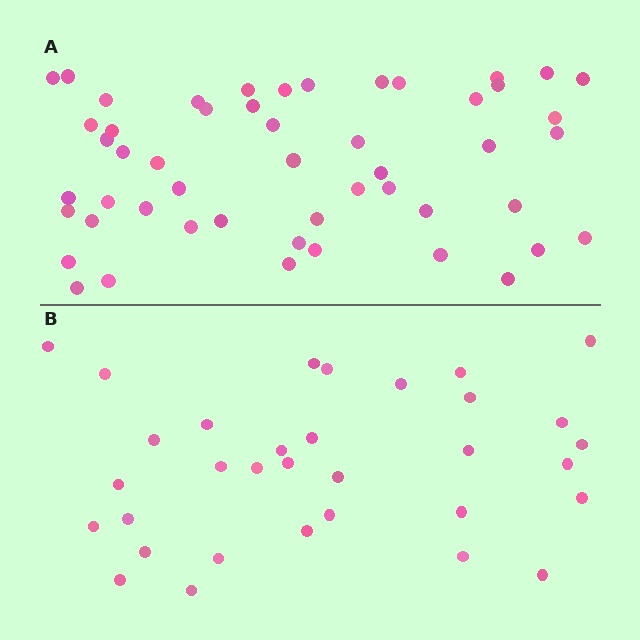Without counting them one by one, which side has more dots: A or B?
Region A (the top region) has more dots.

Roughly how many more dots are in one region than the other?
Region A has approximately 20 more dots than region B.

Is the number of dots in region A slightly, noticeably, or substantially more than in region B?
Region A has substantially more. The ratio is roughly 1.5 to 1.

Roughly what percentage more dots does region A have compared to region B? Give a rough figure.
About 55% more.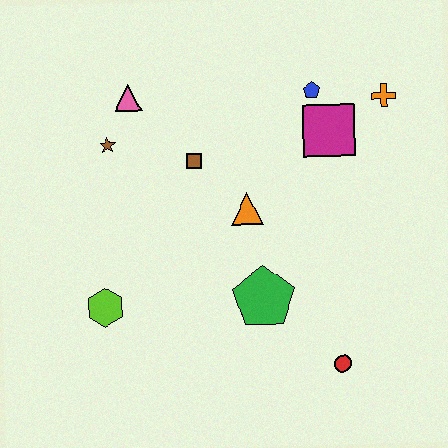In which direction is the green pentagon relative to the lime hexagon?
The green pentagon is to the right of the lime hexagon.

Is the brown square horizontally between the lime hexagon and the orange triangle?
Yes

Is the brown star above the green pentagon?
Yes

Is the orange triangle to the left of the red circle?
Yes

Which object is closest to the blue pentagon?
The magenta square is closest to the blue pentagon.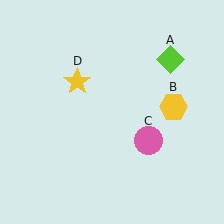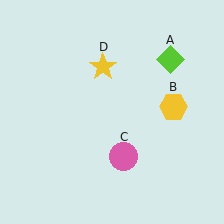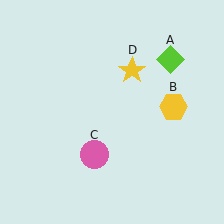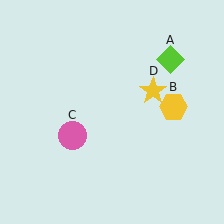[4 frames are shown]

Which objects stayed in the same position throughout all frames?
Lime diamond (object A) and yellow hexagon (object B) remained stationary.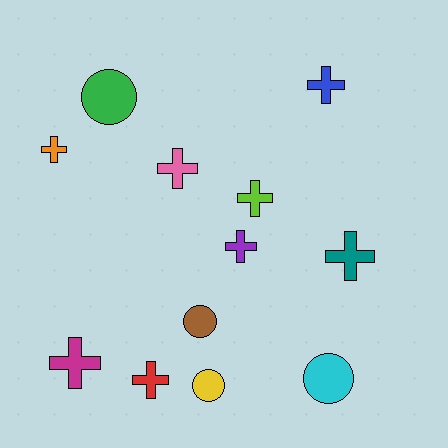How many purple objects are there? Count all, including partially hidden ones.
There is 1 purple object.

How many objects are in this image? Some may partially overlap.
There are 12 objects.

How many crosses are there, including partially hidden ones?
There are 8 crosses.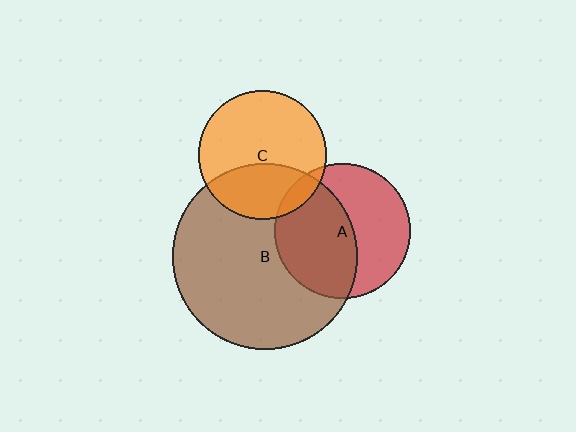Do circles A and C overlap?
Yes.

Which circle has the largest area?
Circle B (brown).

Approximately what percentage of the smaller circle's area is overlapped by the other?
Approximately 10%.